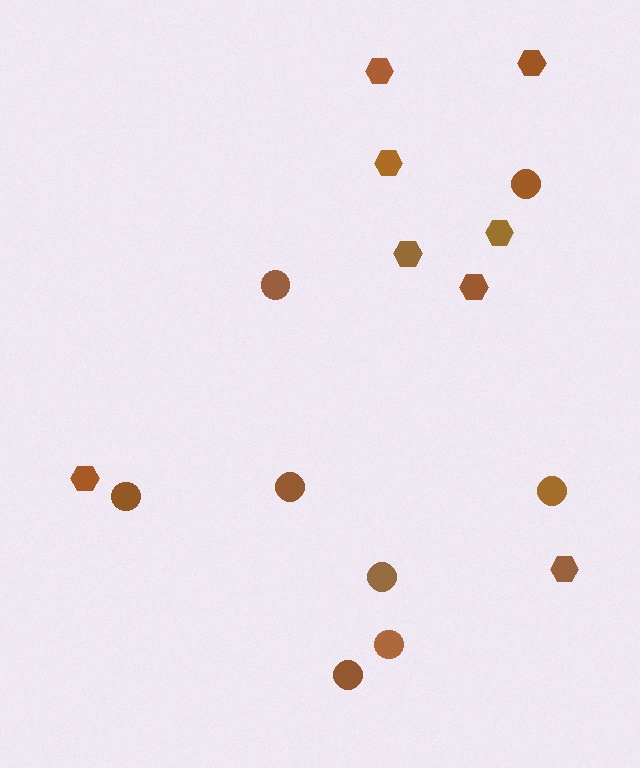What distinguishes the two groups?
There are 2 groups: one group of hexagons (8) and one group of circles (8).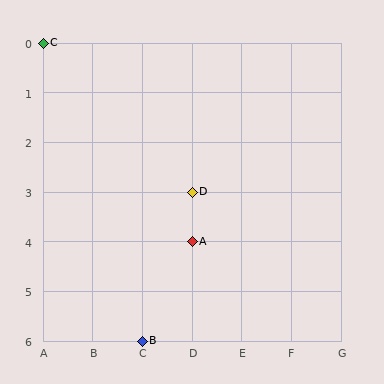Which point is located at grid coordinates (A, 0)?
Point C is at (A, 0).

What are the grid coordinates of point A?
Point A is at grid coordinates (D, 4).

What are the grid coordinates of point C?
Point C is at grid coordinates (A, 0).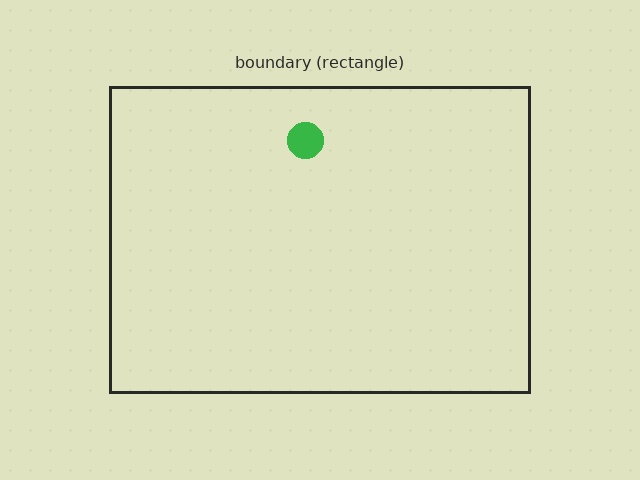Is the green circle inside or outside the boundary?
Inside.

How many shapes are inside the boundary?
1 inside, 0 outside.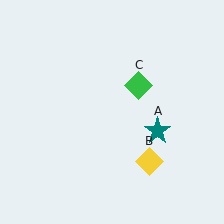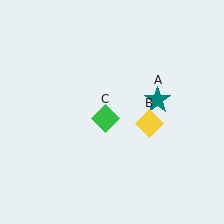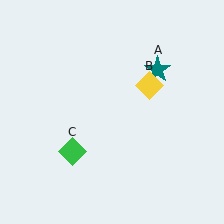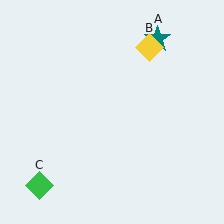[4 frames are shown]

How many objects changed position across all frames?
3 objects changed position: teal star (object A), yellow diamond (object B), green diamond (object C).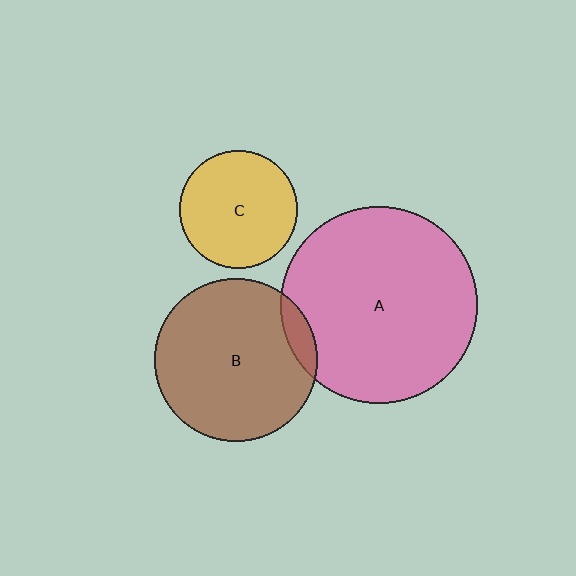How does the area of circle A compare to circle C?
Approximately 2.8 times.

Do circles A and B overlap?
Yes.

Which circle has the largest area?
Circle A (pink).